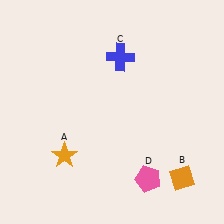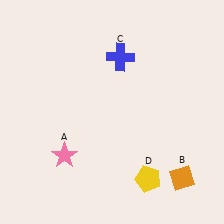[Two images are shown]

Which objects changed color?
A changed from orange to pink. D changed from pink to yellow.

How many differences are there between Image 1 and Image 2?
There are 2 differences between the two images.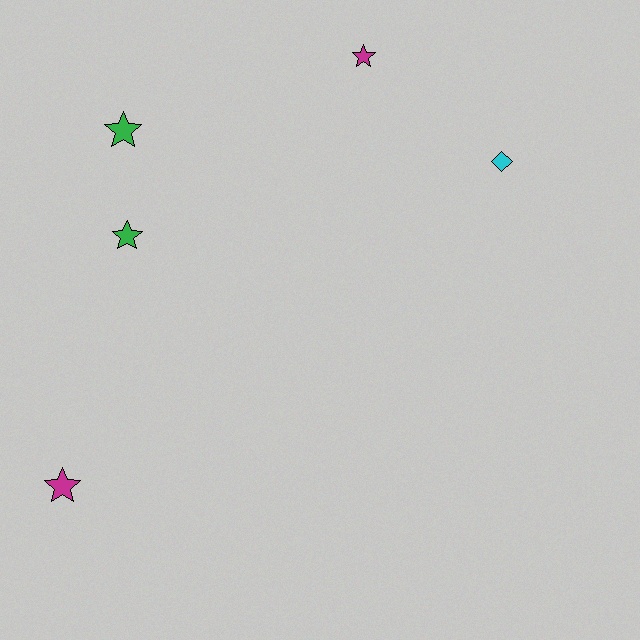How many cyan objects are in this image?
There is 1 cyan object.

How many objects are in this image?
There are 5 objects.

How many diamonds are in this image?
There is 1 diamond.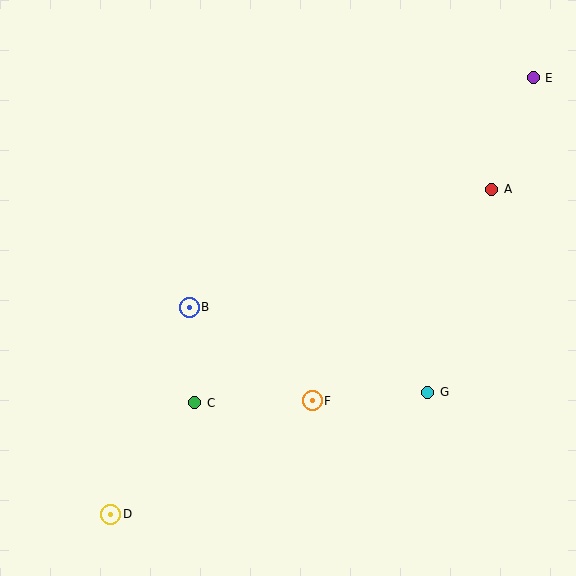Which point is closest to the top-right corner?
Point E is closest to the top-right corner.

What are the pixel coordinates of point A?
Point A is at (492, 189).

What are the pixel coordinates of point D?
Point D is at (111, 514).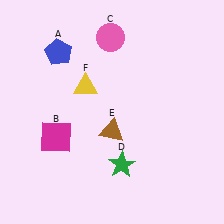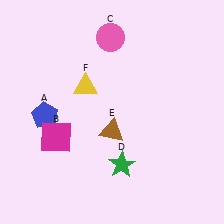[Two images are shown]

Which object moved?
The blue pentagon (A) moved down.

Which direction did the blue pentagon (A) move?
The blue pentagon (A) moved down.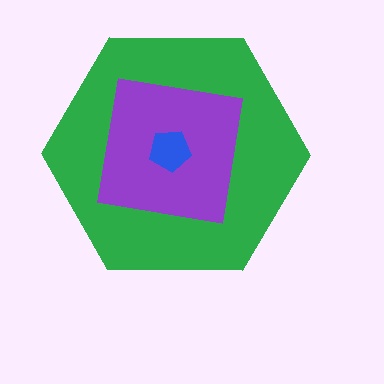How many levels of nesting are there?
3.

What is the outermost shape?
The green hexagon.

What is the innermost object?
The blue pentagon.